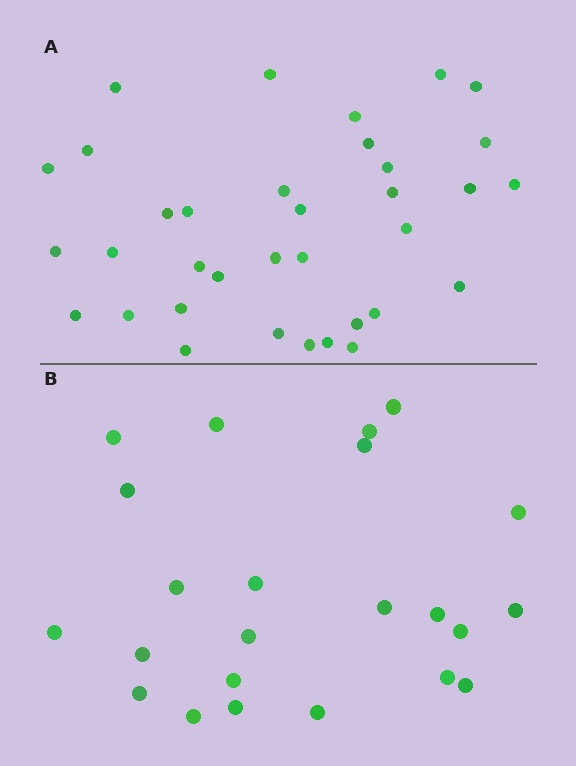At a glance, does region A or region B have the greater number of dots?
Region A (the top region) has more dots.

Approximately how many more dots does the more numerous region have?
Region A has roughly 12 or so more dots than region B.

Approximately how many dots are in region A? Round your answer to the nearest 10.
About 40 dots. (The exact count is 35, which rounds to 40.)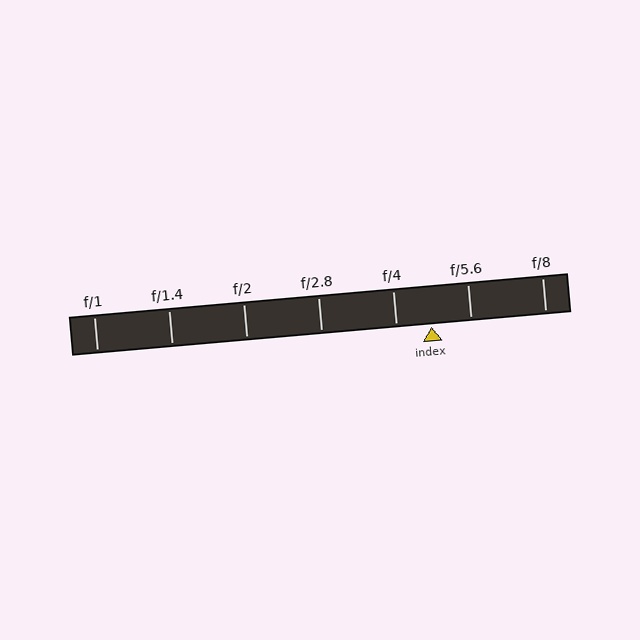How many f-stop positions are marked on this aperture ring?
There are 7 f-stop positions marked.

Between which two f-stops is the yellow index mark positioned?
The index mark is between f/4 and f/5.6.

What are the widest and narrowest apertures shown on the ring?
The widest aperture shown is f/1 and the narrowest is f/8.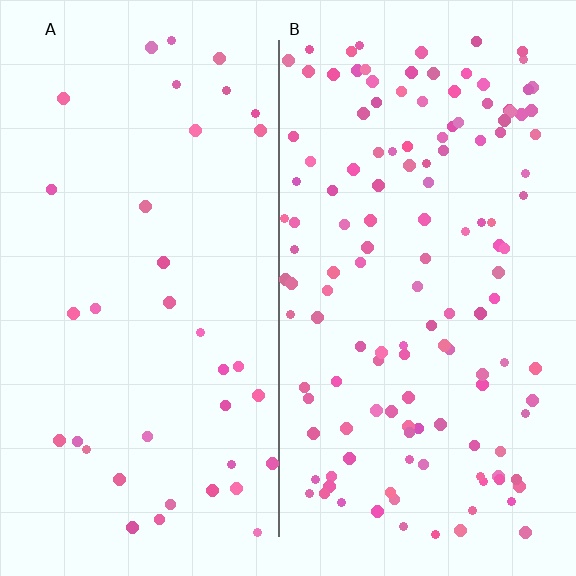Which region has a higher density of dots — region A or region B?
B (the right).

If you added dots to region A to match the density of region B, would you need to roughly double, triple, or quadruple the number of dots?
Approximately quadruple.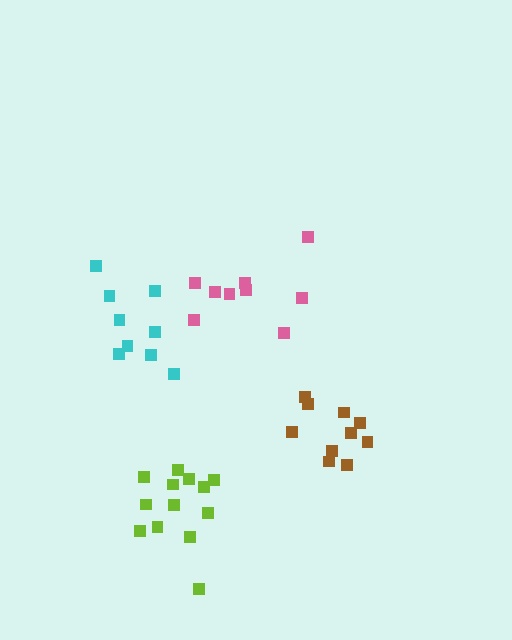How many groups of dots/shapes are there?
There are 4 groups.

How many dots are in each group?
Group 1: 10 dots, Group 2: 9 dots, Group 3: 9 dots, Group 4: 13 dots (41 total).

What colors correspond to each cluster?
The clusters are colored: brown, pink, cyan, lime.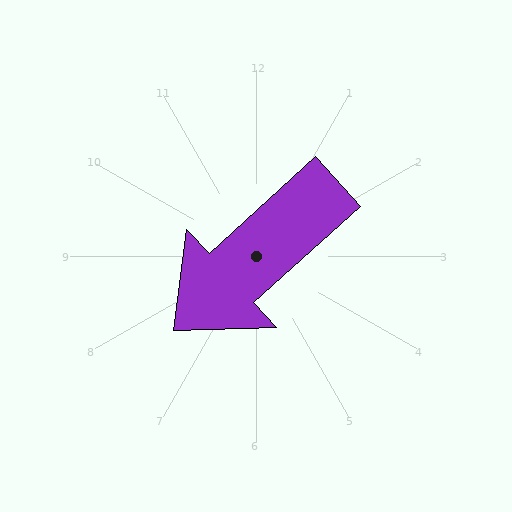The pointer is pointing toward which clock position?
Roughly 8 o'clock.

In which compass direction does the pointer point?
Southwest.